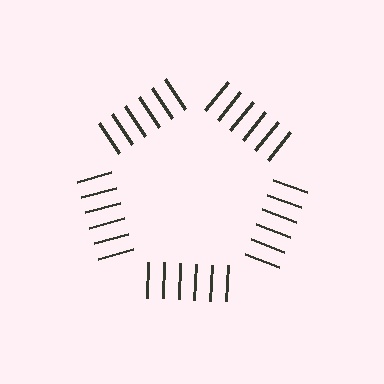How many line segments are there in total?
30 — 6 along each of the 5 edges.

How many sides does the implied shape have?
5 sides — the line-ends trace a pentagon.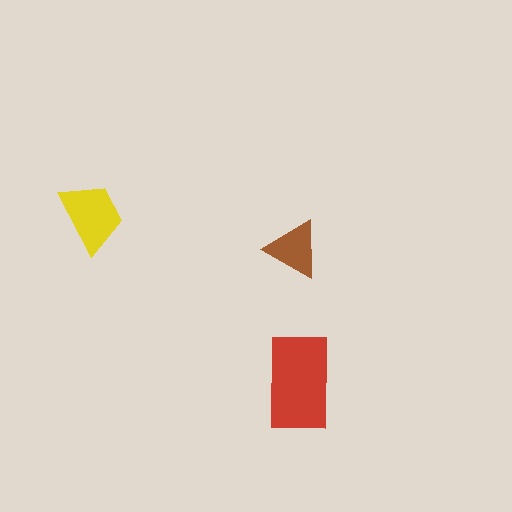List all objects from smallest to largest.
The brown triangle, the yellow trapezoid, the red rectangle.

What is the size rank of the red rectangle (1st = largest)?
1st.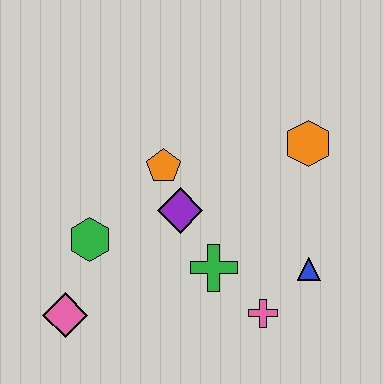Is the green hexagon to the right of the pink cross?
No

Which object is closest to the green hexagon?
The pink diamond is closest to the green hexagon.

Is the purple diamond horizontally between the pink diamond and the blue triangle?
Yes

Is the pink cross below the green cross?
Yes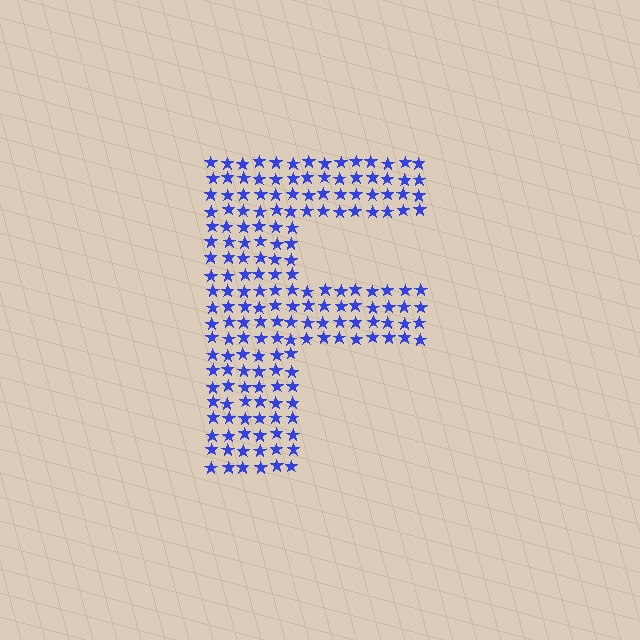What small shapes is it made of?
It is made of small stars.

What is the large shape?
The large shape is the letter F.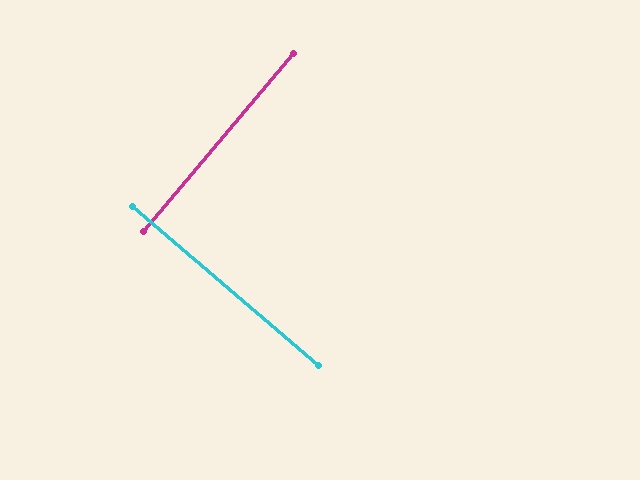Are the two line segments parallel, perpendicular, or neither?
Perpendicular — they meet at approximately 89°.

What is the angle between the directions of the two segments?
Approximately 89 degrees.